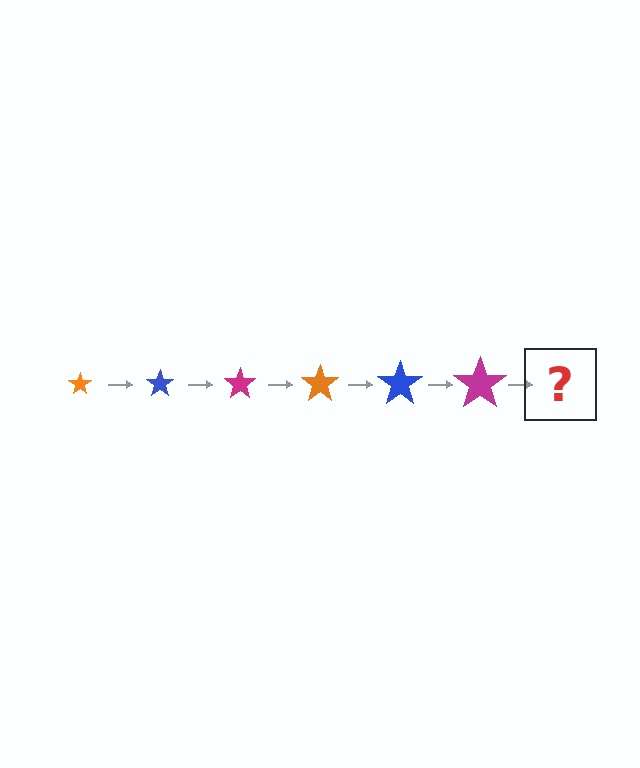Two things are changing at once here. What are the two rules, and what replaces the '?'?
The two rules are that the star grows larger each step and the color cycles through orange, blue, and magenta. The '?' should be an orange star, larger than the previous one.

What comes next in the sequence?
The next element should be an orange star, larger than the previous one.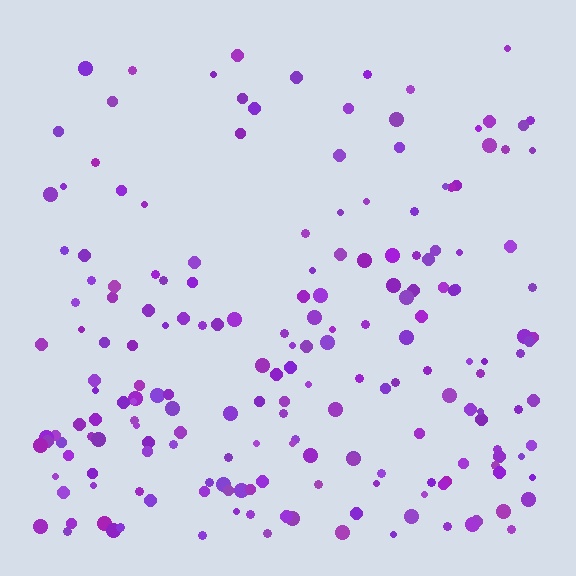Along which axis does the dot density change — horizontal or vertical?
Vertical.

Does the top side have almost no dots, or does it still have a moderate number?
Still a moderate number, just noticeably fewer than the bottom.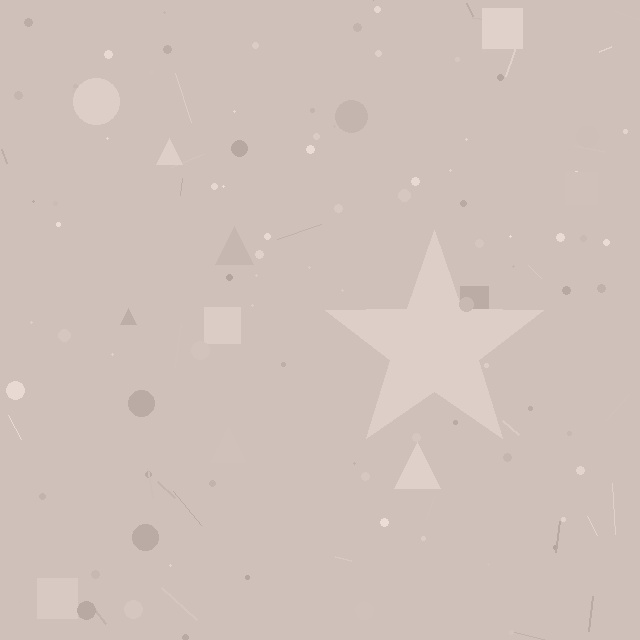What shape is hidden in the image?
A star is hidden in the image.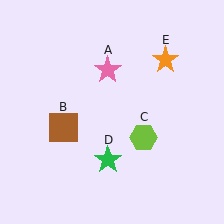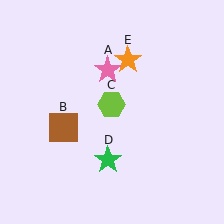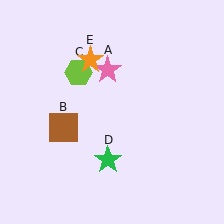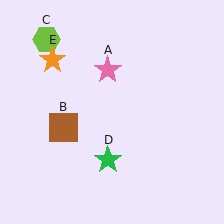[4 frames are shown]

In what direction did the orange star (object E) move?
The orange star (object E) moved left.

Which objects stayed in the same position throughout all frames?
Pink star (object A) and brown square (object B) and green star (object D) remained stationary.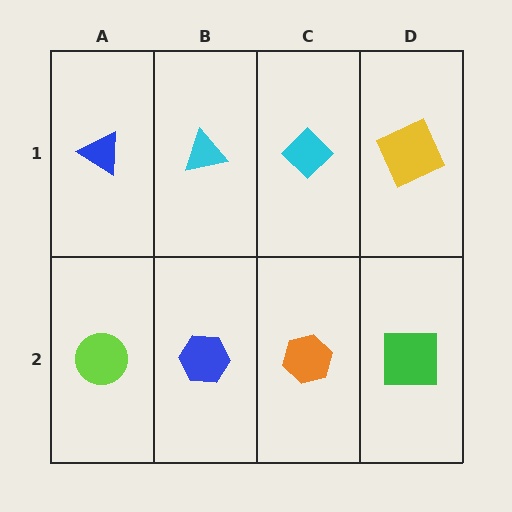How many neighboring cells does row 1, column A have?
2.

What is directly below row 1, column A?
A lime circle.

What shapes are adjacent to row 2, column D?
A yellow square (row 1, column D), an orange hexagon (row 2, column C).